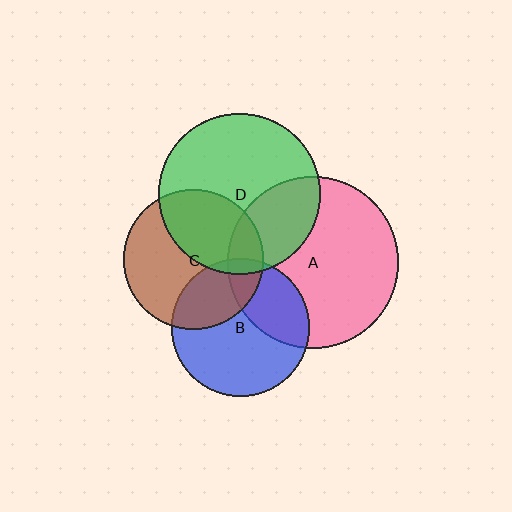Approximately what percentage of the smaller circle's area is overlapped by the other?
Approximately 30%.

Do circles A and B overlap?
Yes.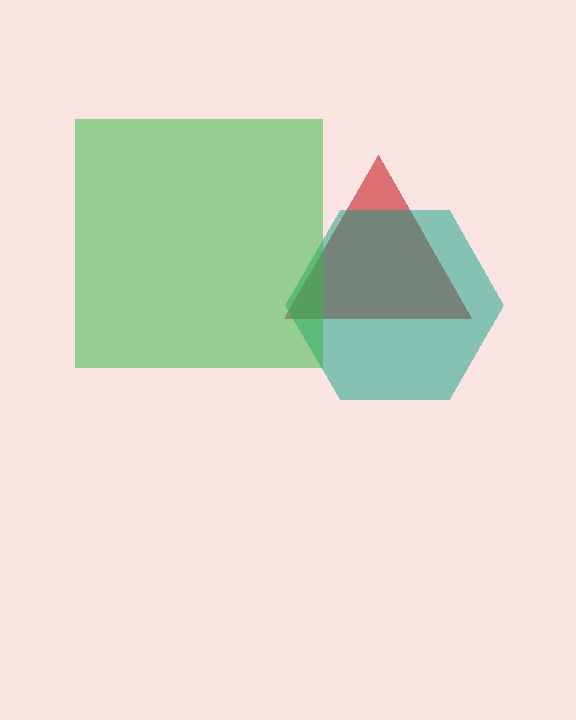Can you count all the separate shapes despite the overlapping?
Yes, there are 3 separate shapes.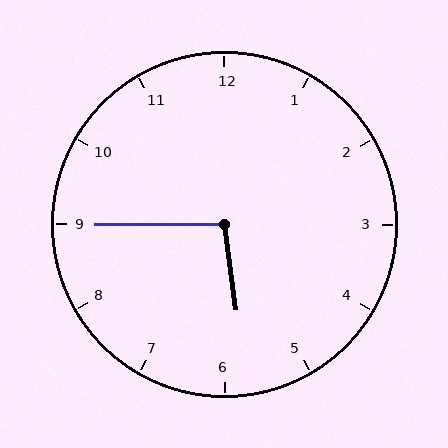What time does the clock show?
5:45.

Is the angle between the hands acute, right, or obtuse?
It is obtuse.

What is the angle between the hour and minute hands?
Approximately 98 degrees.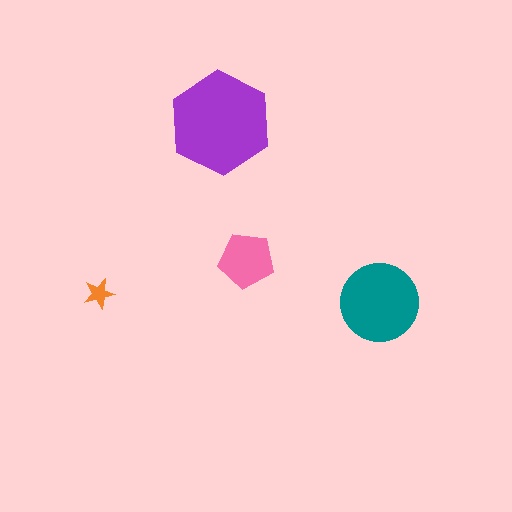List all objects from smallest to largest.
The orange star, the pink pentagon, the teal circle, the purple hexagon.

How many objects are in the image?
There are 4 objects in the image.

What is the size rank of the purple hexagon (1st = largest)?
1st.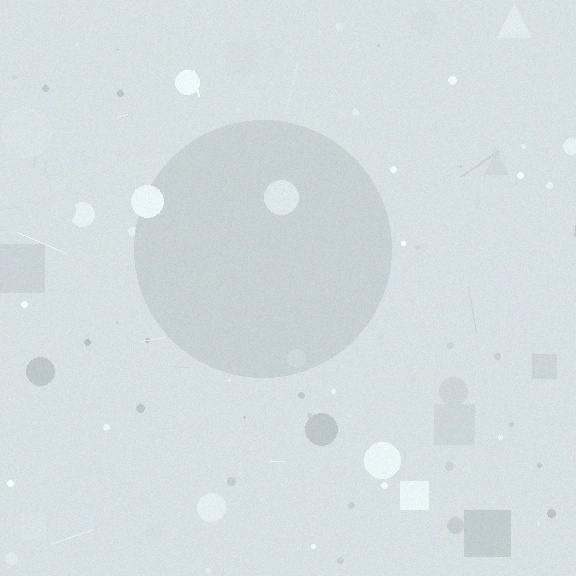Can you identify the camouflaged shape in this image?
The camouflaged shape is a circle.